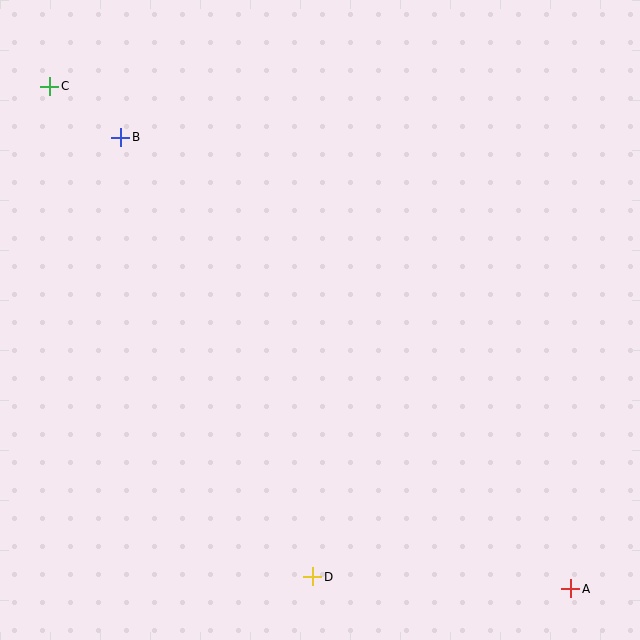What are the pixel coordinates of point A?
Point A is at (571, 589).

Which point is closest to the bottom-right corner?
Point A is closest to the bottom-right corner.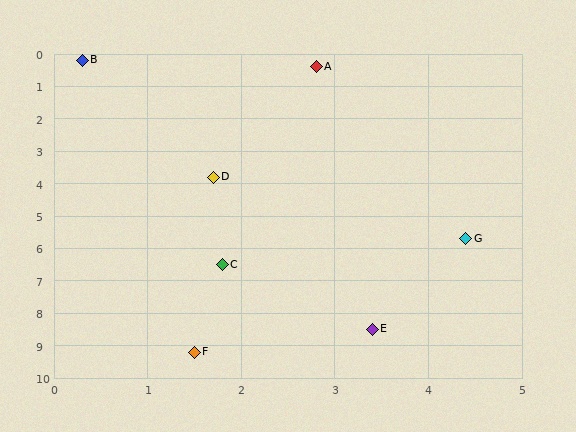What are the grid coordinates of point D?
Point D is at approximately (1.7, 3.8).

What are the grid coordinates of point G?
Point G is at approximately (4.4, 5.7).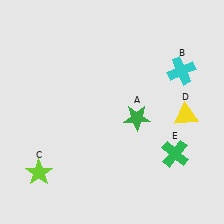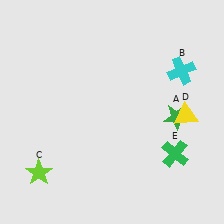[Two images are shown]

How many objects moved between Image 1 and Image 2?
1 object moved between the two images.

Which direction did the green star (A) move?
The green star (A) moved right.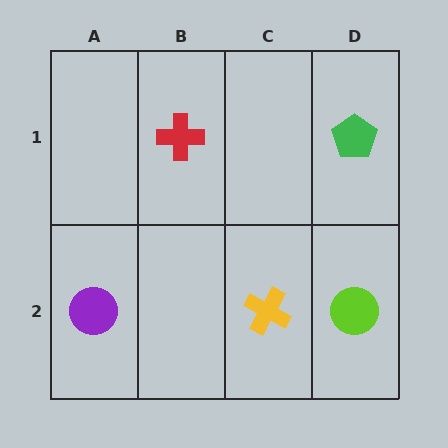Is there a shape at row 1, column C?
No, that cell is empty.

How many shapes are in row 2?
3 shapes.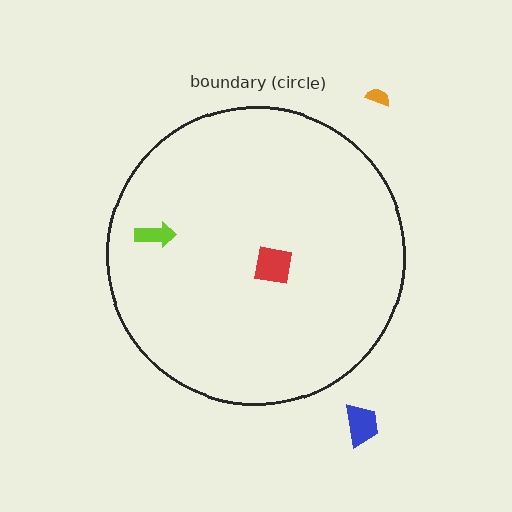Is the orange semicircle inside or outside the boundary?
Outside.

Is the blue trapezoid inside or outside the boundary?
Outside.